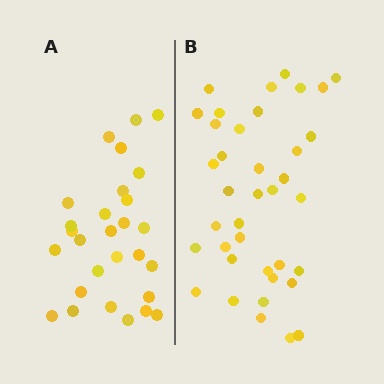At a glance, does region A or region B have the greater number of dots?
Region B (the right region) has more dots.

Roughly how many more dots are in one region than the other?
Region B has roughly 10 or so more dots than region A.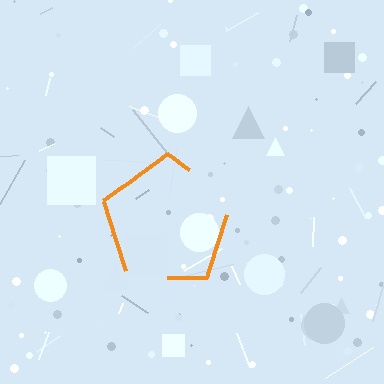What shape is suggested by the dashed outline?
The dashed outline suggests a pentagon.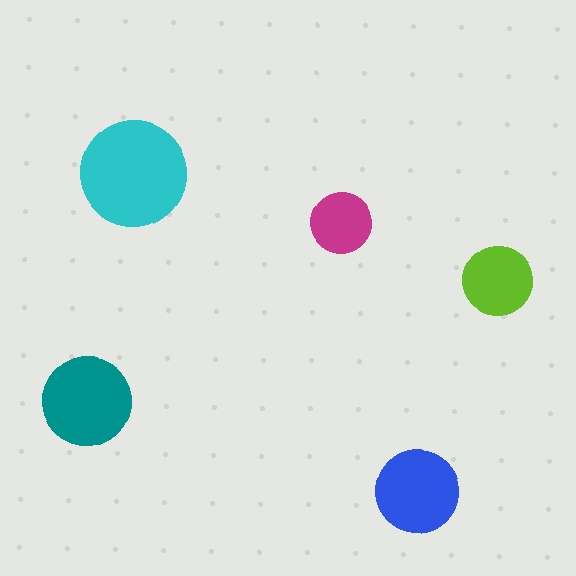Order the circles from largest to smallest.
the cyan one, the teal one, the blue one, the lime one, the magenta one.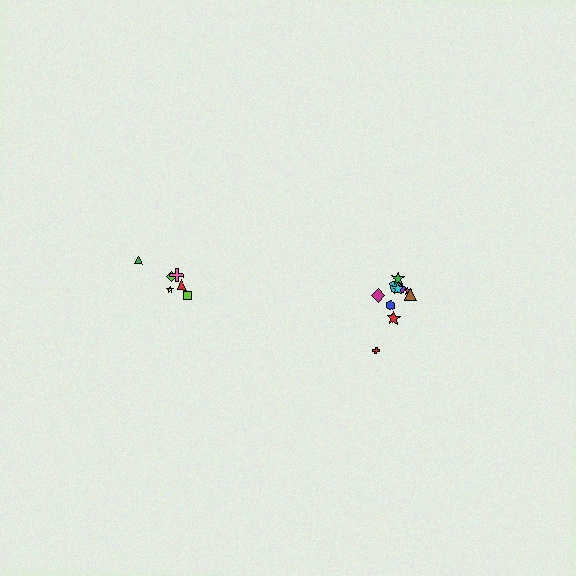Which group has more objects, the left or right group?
The right group.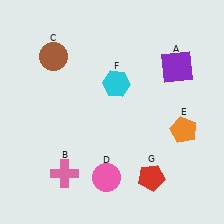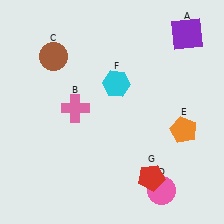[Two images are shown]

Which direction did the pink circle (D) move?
The pink circle (D) moved right.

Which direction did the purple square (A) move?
The purple square (A) moved up.